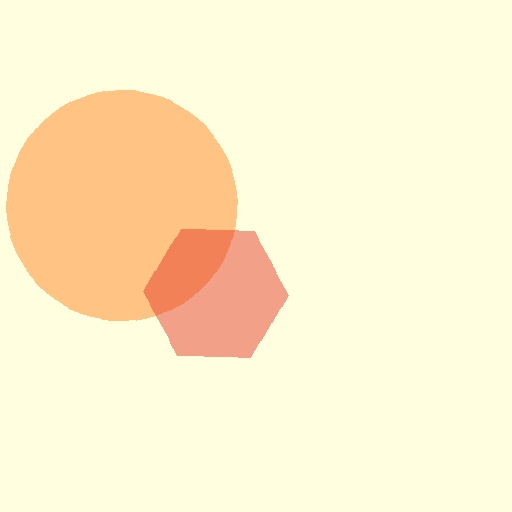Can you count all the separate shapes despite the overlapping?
Yes, there are 2 separate shapes.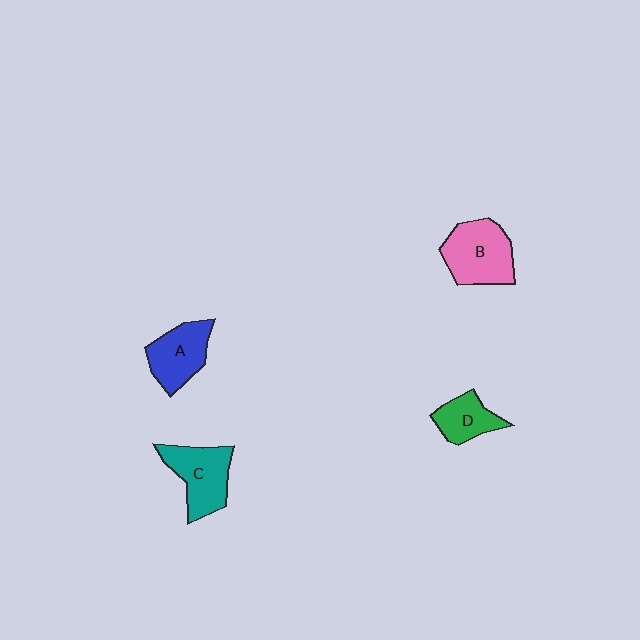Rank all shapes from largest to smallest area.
From largest to smallest: B (pink), C (teal), A (blue), D (green).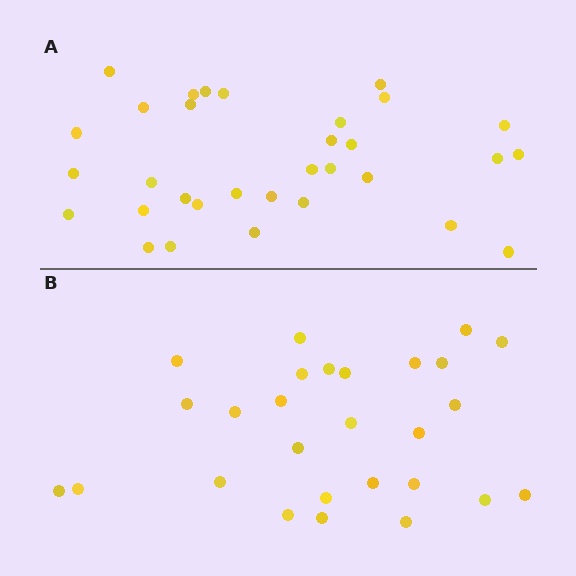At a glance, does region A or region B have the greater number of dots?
Region A (the top region) has more dots.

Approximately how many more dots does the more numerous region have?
Region A has about 5 more dots than region B.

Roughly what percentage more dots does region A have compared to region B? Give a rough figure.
About 20% more.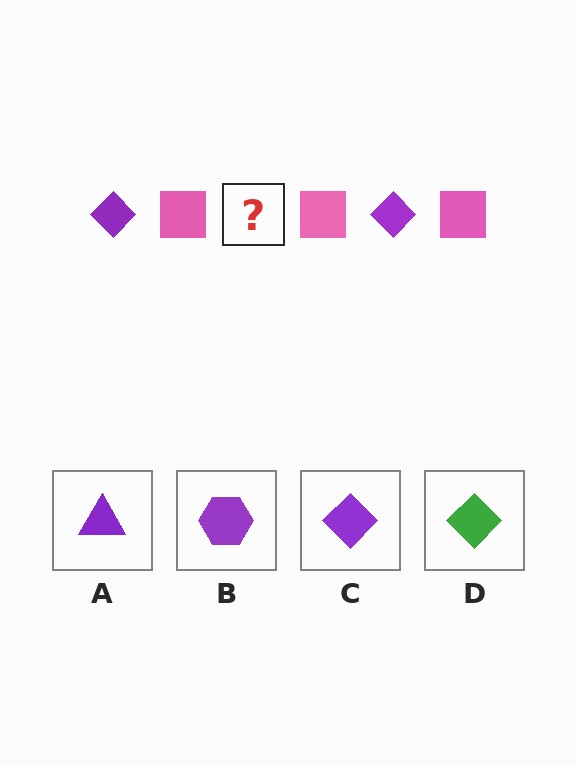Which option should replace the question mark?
Option C.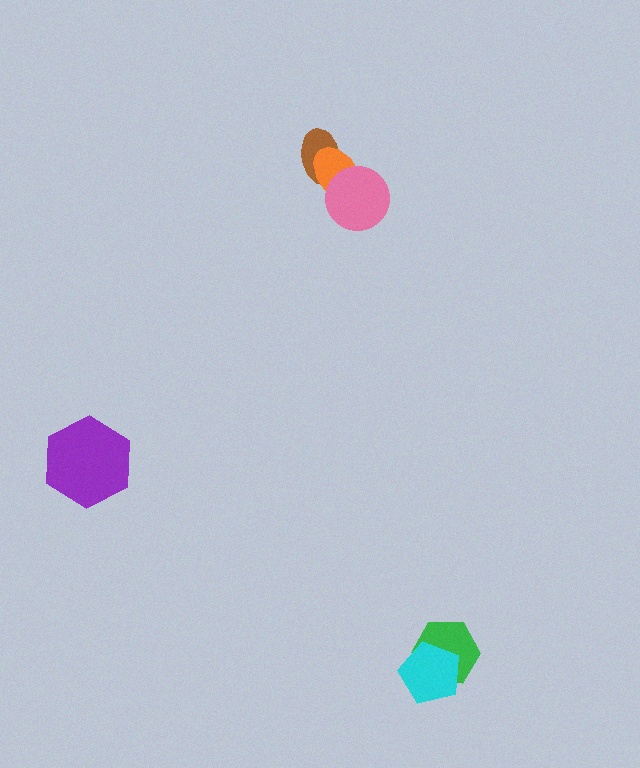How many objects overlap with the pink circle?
1 object overlaps with the pink circle.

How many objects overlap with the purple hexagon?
0 objects overlap with the purple hexagon.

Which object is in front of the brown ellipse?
The orange ellipse is in front of the brown ellipse.